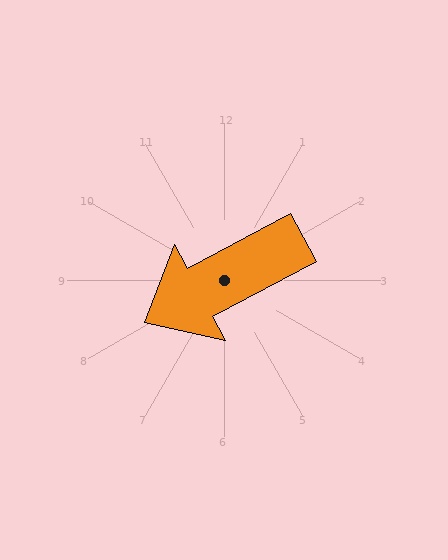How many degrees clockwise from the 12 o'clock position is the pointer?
Approximately 242 degrees.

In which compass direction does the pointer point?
Southwest.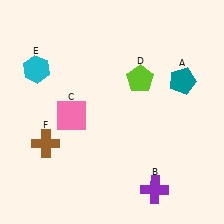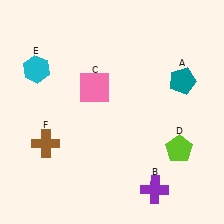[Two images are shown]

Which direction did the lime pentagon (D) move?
The lime pentagon (D) moved down.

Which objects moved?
The objects that moved are: the pink square (C), the lime pentagon (D).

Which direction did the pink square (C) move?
The pink square (C) moved up.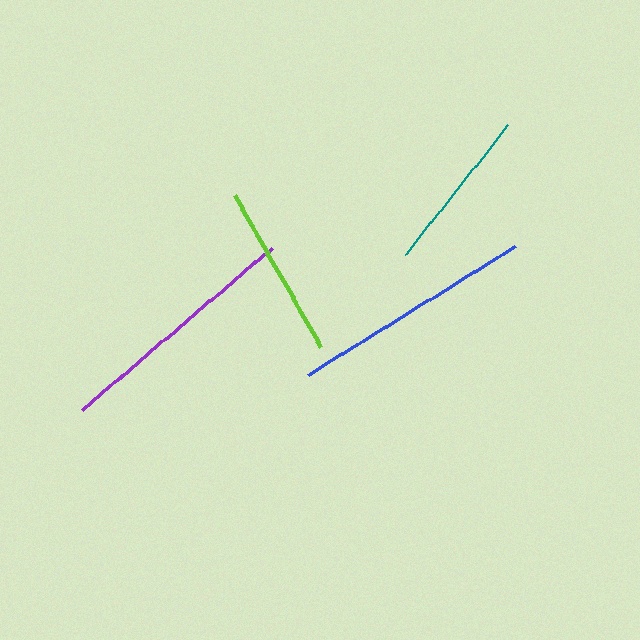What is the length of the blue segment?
The blue segment is approximately 244 pixels long.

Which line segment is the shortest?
The teal line is the shortest at approximately 165 pixels.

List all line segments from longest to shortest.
From longest to shortest: purple, blue, lime, teal.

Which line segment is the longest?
The purple line is the longest at approximately 250 pixels.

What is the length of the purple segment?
The purple segment is approximately 250 pixels long.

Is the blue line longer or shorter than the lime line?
The blue line is longer than the lime line.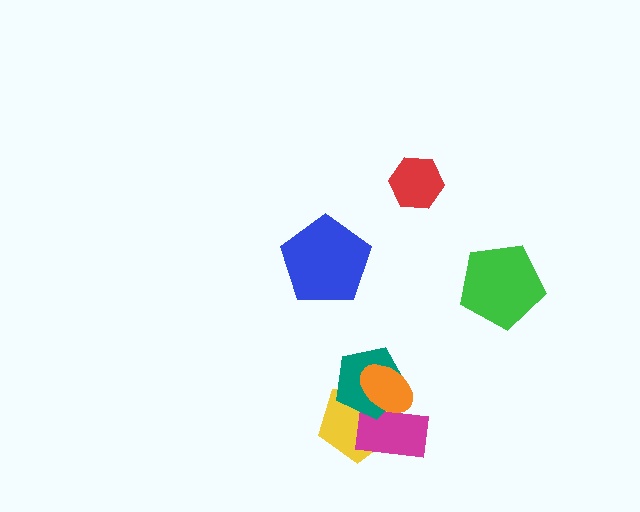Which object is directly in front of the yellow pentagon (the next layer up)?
The magenta rectangle is directly in front of the yellow pentagon.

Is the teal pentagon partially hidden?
Yes, it is partially covered by another shape.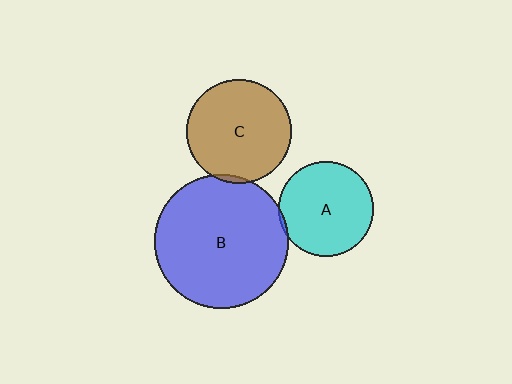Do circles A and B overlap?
Yes.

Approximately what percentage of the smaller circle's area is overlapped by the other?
Approximately 5%.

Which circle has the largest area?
Circle B (blue).